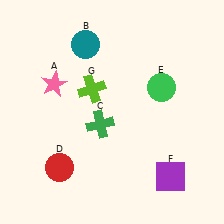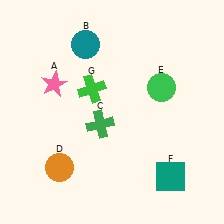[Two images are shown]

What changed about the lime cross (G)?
In Image 1, G is lime. In Image 2, it changed to green.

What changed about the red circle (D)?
In Image 1, D is red. In Image 2, it changed to orange.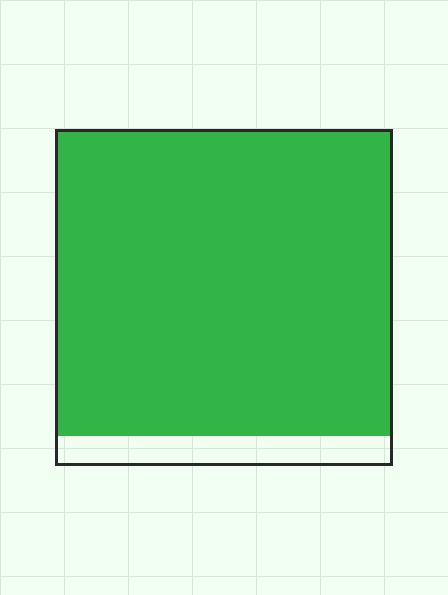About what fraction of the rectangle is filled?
About nine tenths (9/10).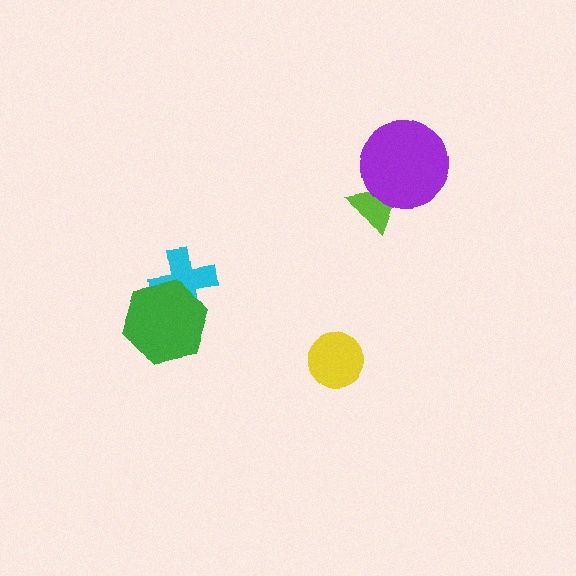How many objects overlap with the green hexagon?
1 object overlaps with the green hexagon.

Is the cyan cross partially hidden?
Yes, it is partially covered by another shape.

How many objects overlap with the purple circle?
1 object overlaps with the purple circle.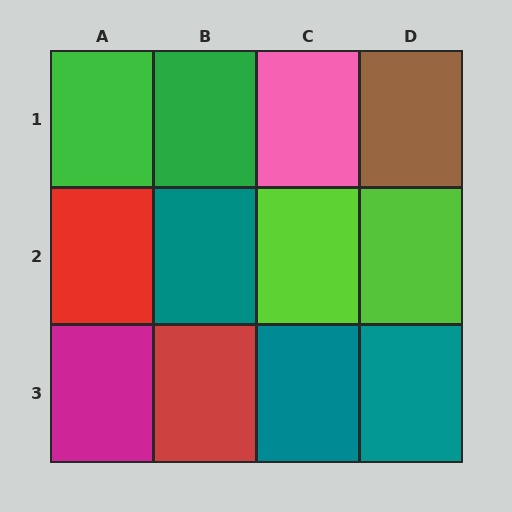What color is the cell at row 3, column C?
Teal.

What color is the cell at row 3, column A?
Magenta.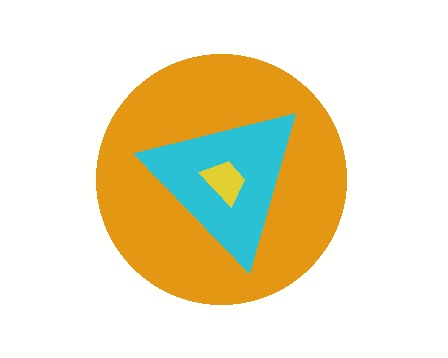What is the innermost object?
The yellow trapezoid.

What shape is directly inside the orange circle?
The cyan triangle.